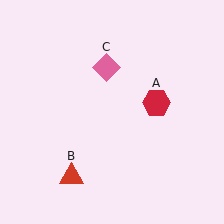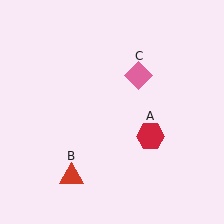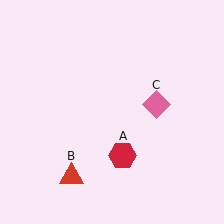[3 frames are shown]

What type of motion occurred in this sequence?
The red hexagon (object A), pink diamond (object C) rotated clockwise around the center of the scene.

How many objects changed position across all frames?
2 objects changed position: red hexagon (object A), pink diamond (object C).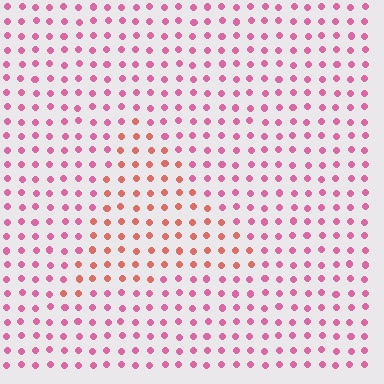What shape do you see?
I see a triangle.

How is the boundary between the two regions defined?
The boundary is defined purely by a slight shift in hue (about 34 degrees). Spacing, size, and orientation are identical on both sides.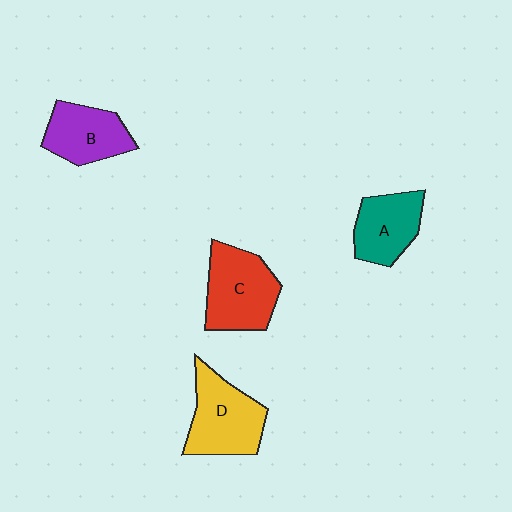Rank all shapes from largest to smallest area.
From largest to smallest: C (red), D (yellow), B (purple), A (teal).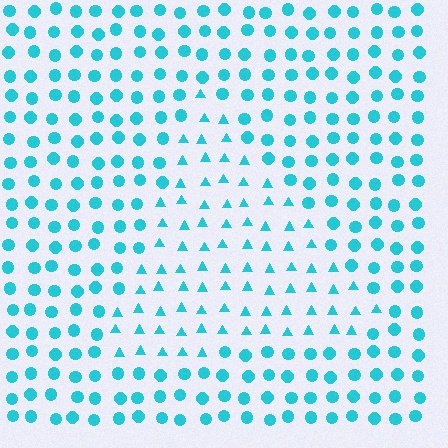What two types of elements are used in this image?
The image uses triangles inside the triangle region and circles outside it.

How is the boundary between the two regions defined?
The boundary is defined by a change in element shape: triangles inside vs. circles outside. All elements share the same color and spacing.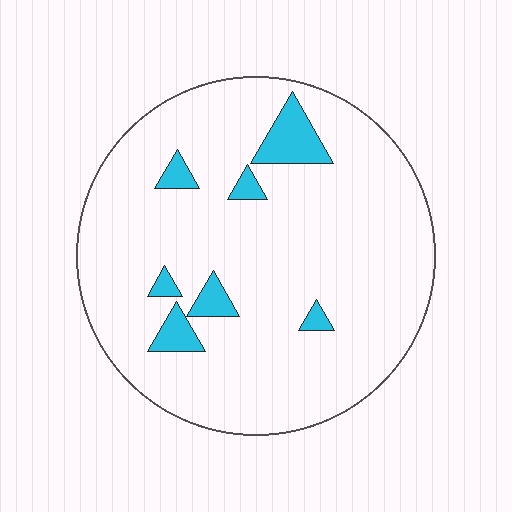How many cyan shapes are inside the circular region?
7.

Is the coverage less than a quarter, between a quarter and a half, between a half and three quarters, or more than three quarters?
Less than a quarter.